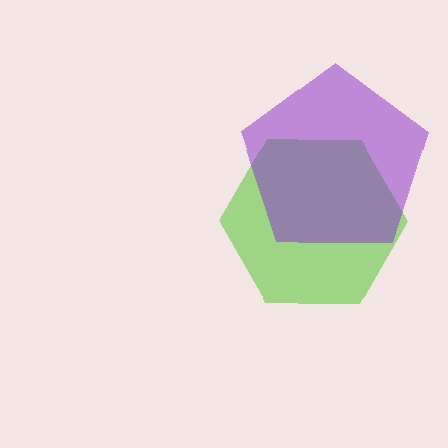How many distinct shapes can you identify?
There are 2 distinct shapes: a lime hexagon, a purple pentagon.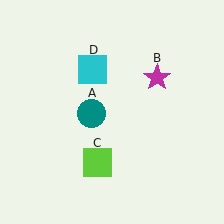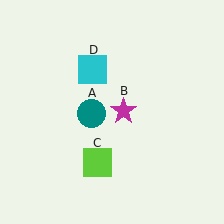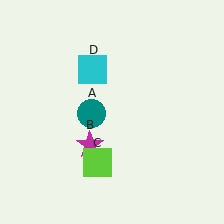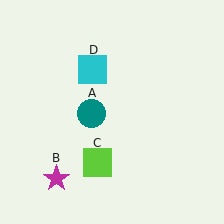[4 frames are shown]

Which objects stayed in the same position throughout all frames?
Teal circle (object A) and lime square (object C) and cyan square (object D) remained stationary.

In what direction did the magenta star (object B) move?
The magenta star (object B) moved down and to the left.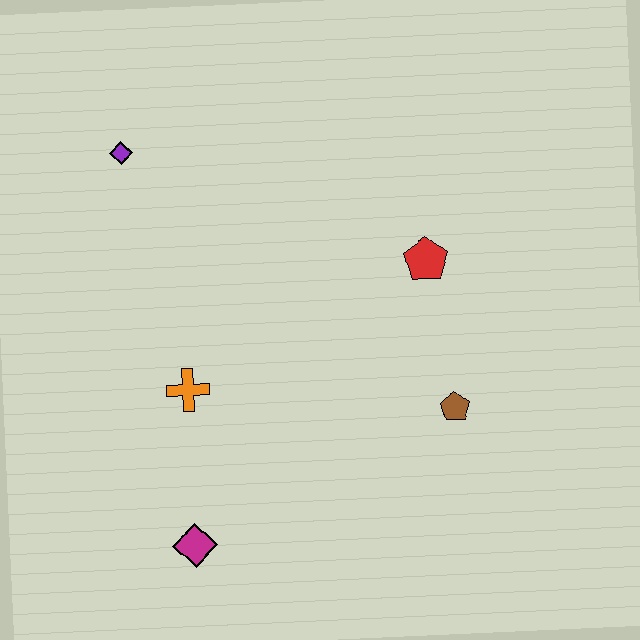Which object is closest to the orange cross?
The magenta diamond is closest to the orange cross.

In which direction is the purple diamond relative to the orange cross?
The purple diamond is above the orange cross.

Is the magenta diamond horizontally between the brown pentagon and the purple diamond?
Yes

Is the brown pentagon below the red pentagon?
Yes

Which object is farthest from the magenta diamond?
The purple diamond is farthest from the magenta diamond.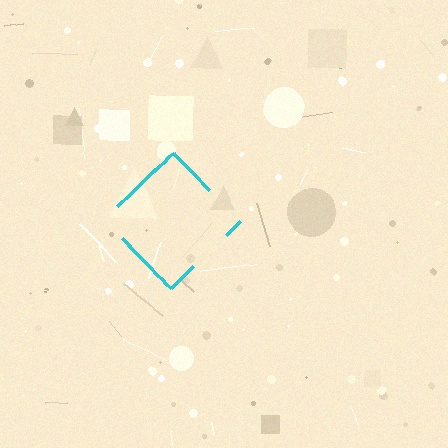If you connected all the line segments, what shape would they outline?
They would outline a diamond.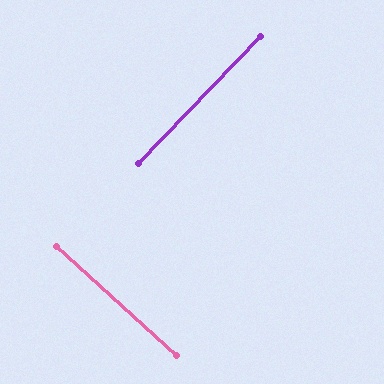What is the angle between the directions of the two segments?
Approximately 88 degrees.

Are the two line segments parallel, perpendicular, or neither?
Perpendicular — they meet at approximately 88°.